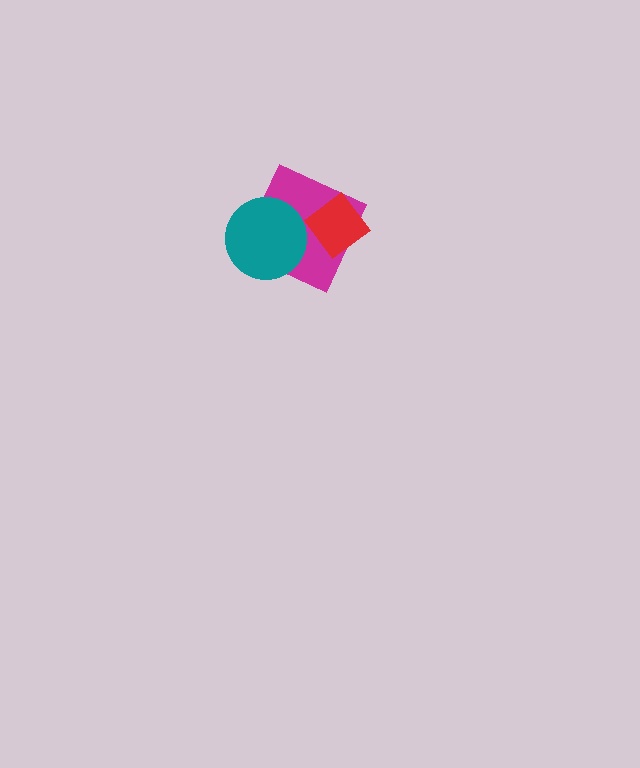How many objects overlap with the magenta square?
2 objects overlap with the magenta square.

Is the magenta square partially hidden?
Yes, it is partially covered by another shape.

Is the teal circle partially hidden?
No, no other shape covers it.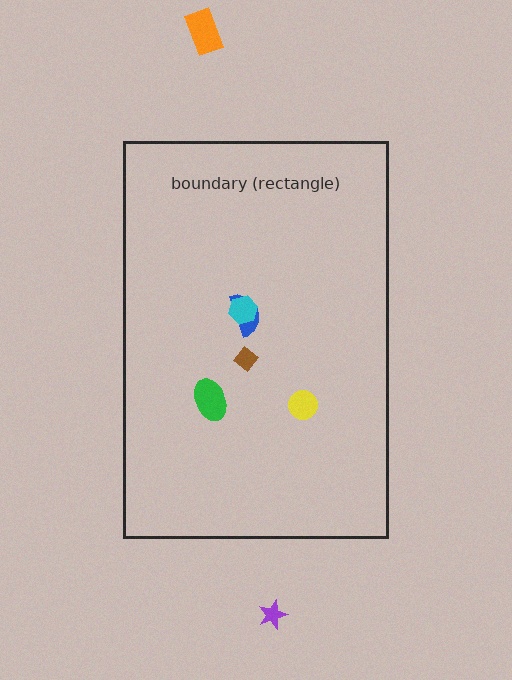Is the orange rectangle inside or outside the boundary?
Outside.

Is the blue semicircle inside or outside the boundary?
Inside.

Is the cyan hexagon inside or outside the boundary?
Inside.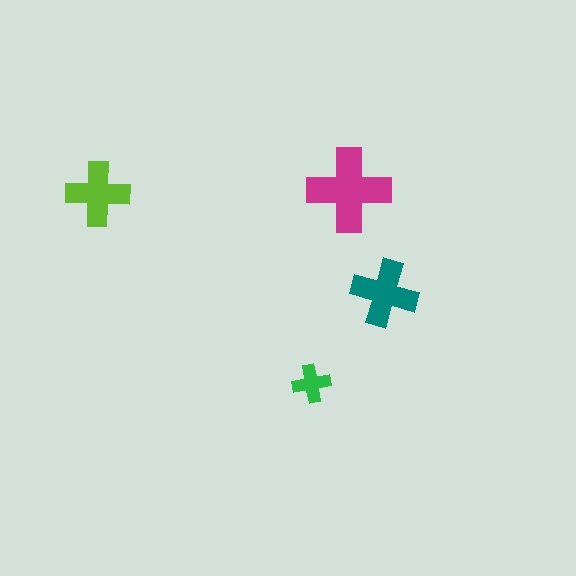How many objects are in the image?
There are 4 objects in the image.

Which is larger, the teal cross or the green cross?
The teal one.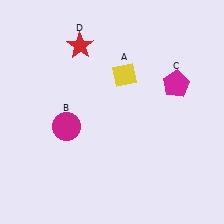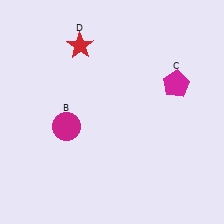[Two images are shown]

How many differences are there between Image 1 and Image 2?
There is 1 difference between the two images.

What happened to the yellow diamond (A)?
The yellow diamond (A) was removed in Image 2. It was in the top-right area of Image 1.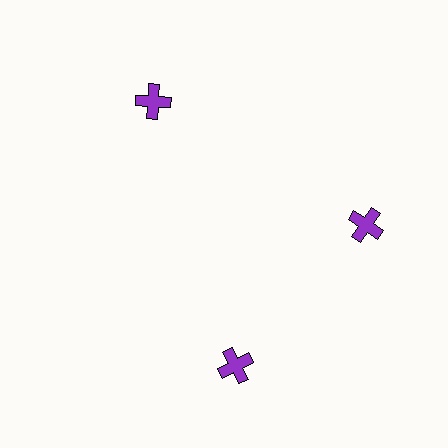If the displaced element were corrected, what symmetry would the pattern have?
It would have 3-fold rotational symmetry — the pattern would map onto itself every 120 degrees.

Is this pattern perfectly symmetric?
No. The 3 purple crosses are arranged in a ring, but one element near the 7 o'clock position is rotated out of alignment along the ring, breaking the 3-fold rotational symmetry.